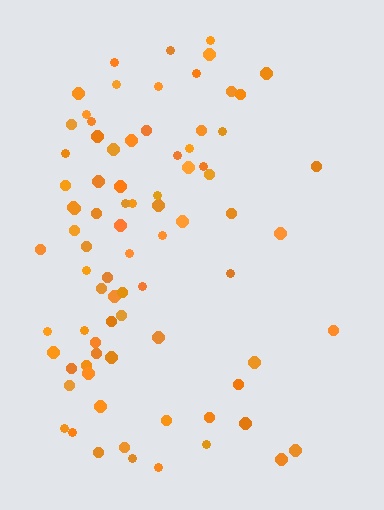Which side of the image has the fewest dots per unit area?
The right.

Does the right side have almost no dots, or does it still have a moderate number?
Still a moderate number, just noticeably fewer than the left.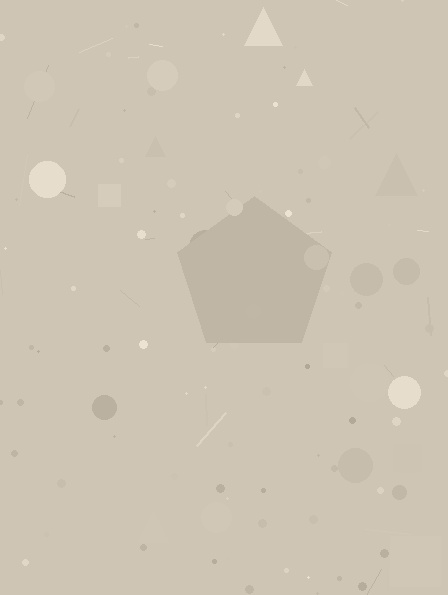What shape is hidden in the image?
A pentagon is hidden in the image.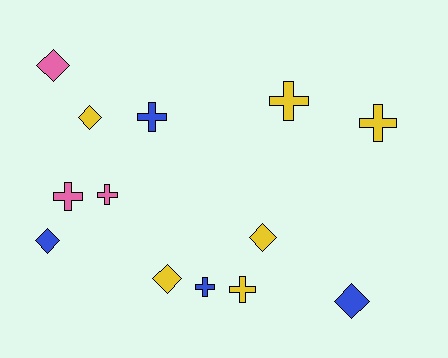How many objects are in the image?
There are 13 objects.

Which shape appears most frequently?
Cross, with 7 objects.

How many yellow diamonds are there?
There are 3 yellow diamonds.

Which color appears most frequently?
Yellow, with 6 objects.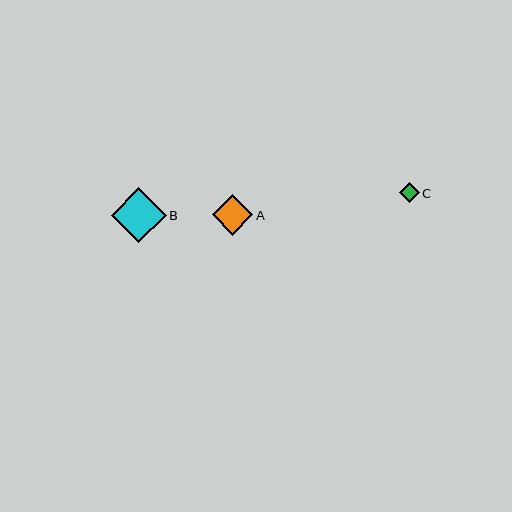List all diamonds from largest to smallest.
From largest to smallest: B, A, C.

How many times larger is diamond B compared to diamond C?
Diamond B is approximately 2.8 times the size of diamond C.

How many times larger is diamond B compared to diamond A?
Diamond B is approximately 1.4 times the size of diamond A.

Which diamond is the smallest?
Diamond C is the smallest with a size of approximately 20 pixels.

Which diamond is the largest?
Diamond B is the largest with a size of approximately 55 pixels.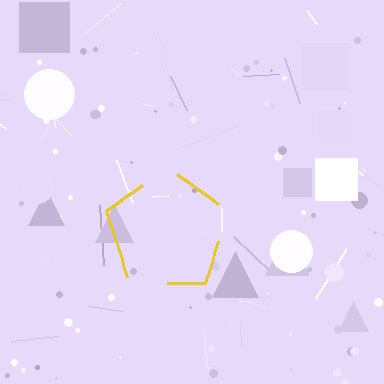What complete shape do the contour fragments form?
The contour fragments form a pentagon.